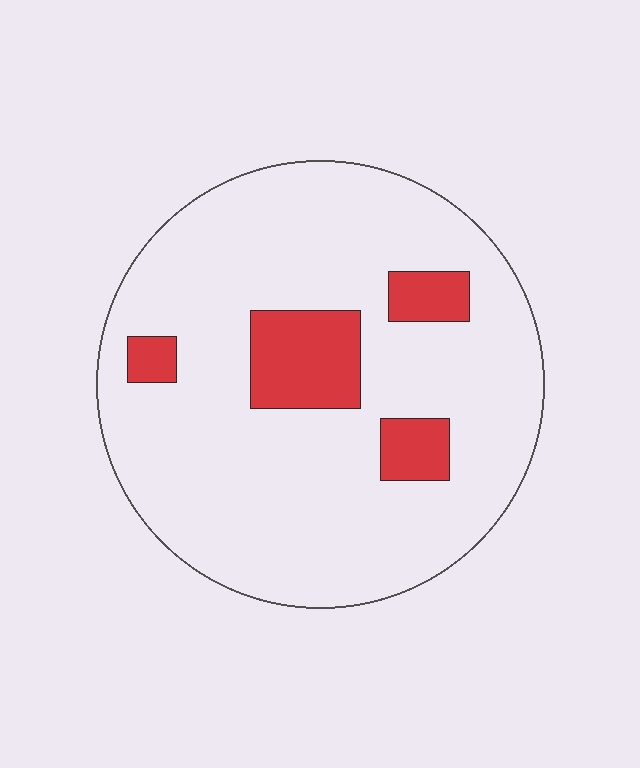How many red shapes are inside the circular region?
4.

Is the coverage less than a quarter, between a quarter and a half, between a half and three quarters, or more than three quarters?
Less than a quarter.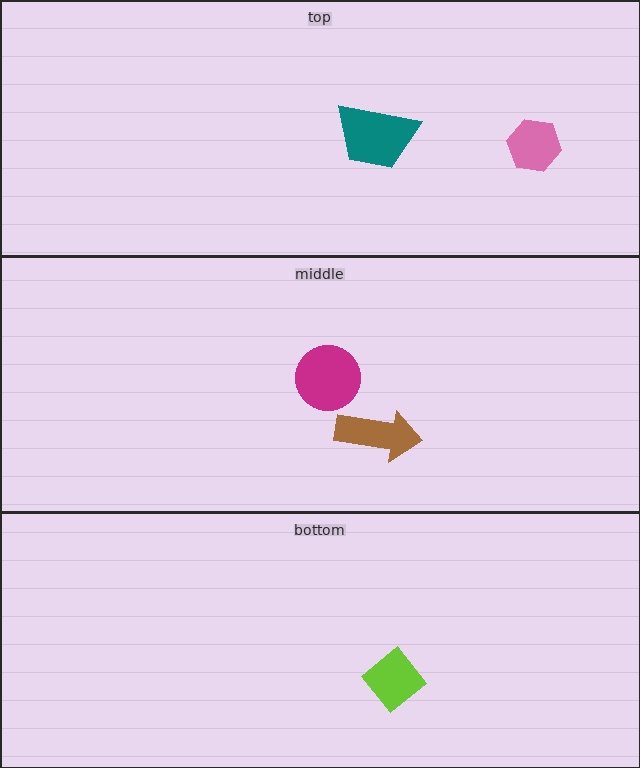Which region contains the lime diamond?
The bottom region.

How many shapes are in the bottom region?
1.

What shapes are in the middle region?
The magenta circle, the brown arrow.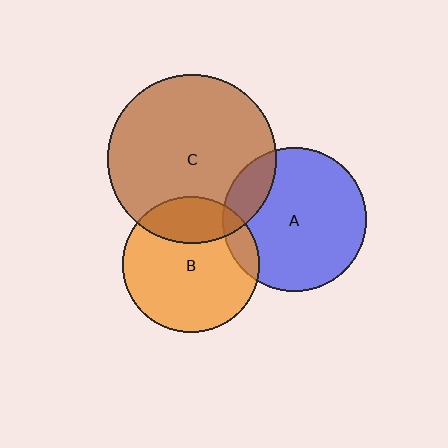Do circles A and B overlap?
Yes.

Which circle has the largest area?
Circle C (brown).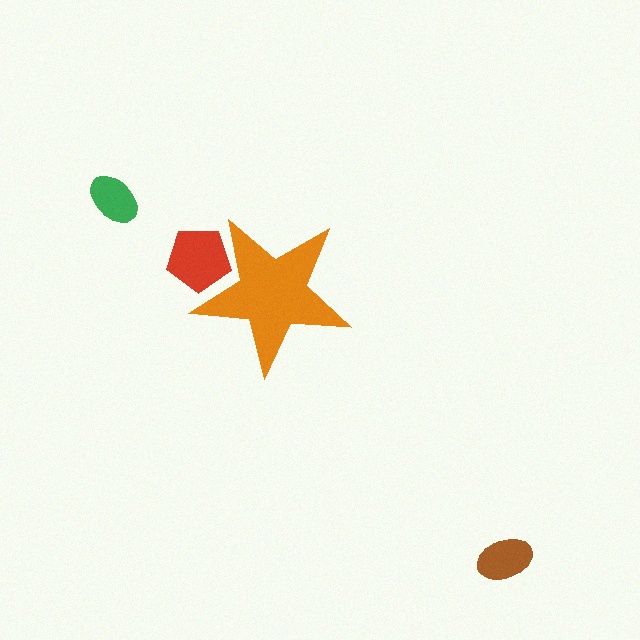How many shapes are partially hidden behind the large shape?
1 shape is partially hidden.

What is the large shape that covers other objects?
An orange star.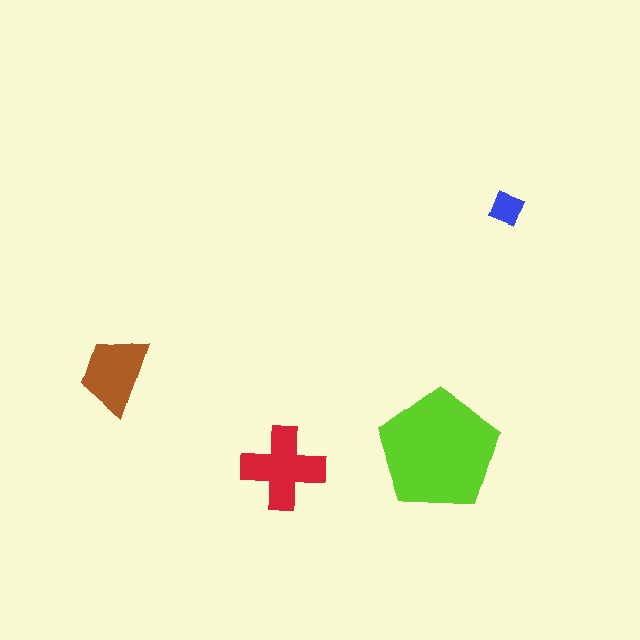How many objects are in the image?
There are 4 objects in the image.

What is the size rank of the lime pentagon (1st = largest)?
1st.